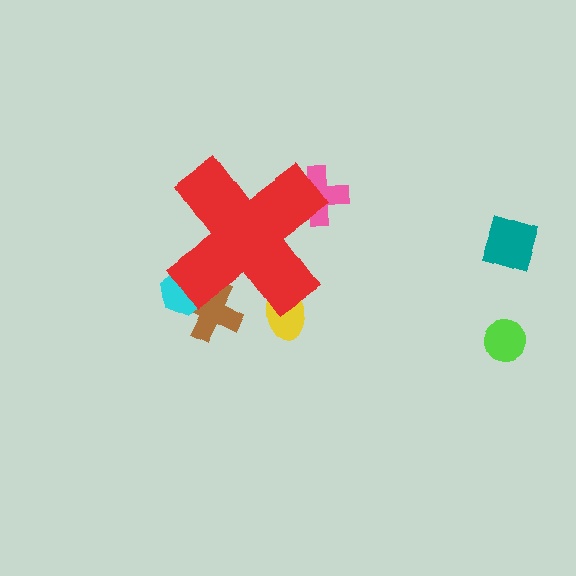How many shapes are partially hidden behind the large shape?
4 shapes are partially hidden.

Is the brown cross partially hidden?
Yes, the brown cross is partially hidden behind the red cross.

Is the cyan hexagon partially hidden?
Yes, the cyan hexagon is partially hidden behind the red cross.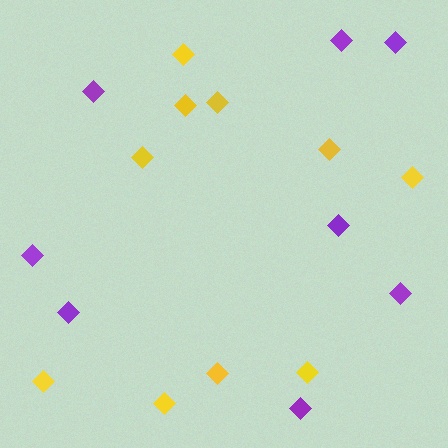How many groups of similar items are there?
There are 2 groups: one group of yellow diamonds (10) and one group of purple diamonds (8).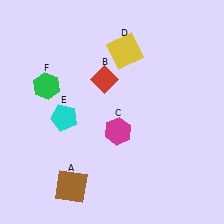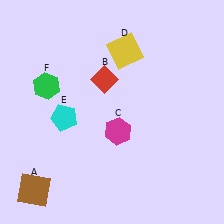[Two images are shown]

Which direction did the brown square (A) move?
The brown square (A) moved left.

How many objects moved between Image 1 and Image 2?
1 object moved between the two images.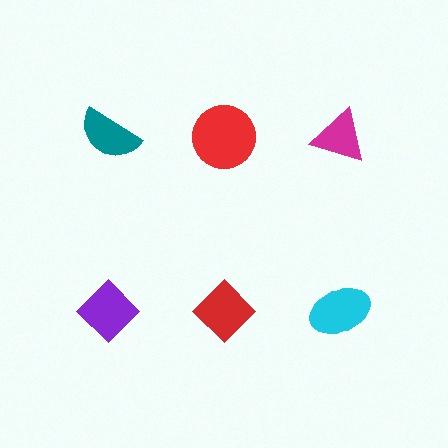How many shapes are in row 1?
3 shapes.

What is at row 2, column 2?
A red diamond.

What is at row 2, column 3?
A cyan ellipse.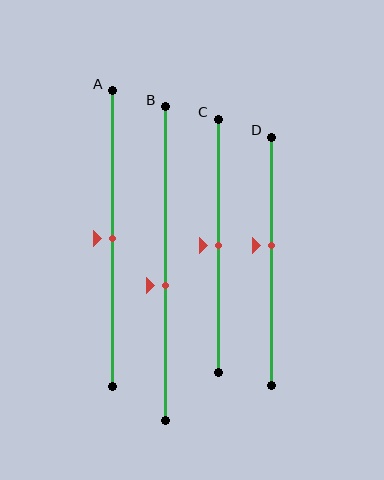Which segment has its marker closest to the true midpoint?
Segment A has its marker closest to the true midpoint.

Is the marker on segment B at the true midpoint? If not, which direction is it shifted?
No, the marker on segment B is shifted downward by about 7% of the segment length.